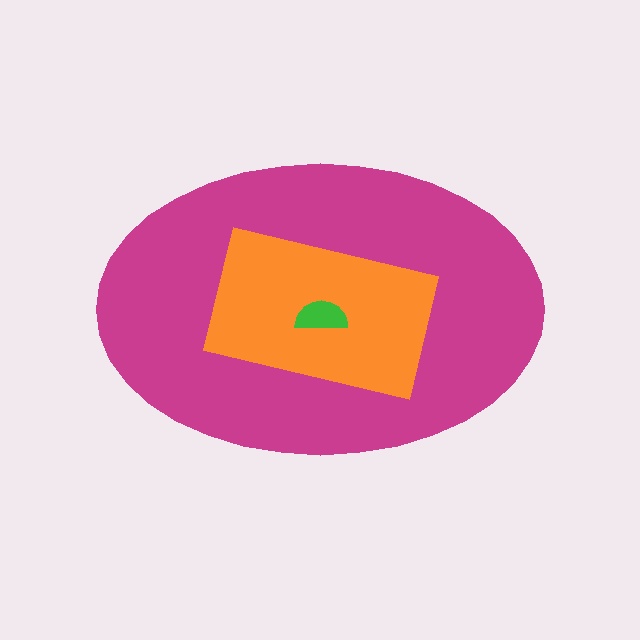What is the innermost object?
The green semicircle.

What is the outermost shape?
The magenta ellipse.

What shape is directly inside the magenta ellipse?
The orange rectangle.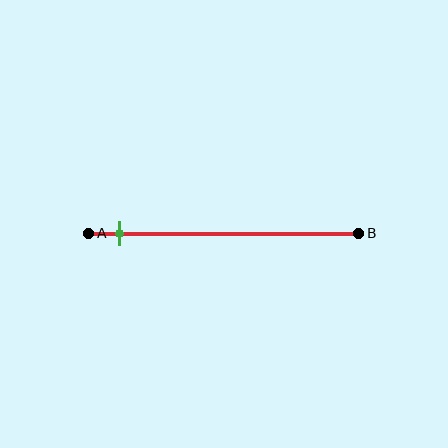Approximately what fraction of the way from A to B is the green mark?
The green mark is approximately 10% of the way from A to B.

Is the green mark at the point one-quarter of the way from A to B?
No, the mark is at about 10% from A, not at the 25% one-quarter point.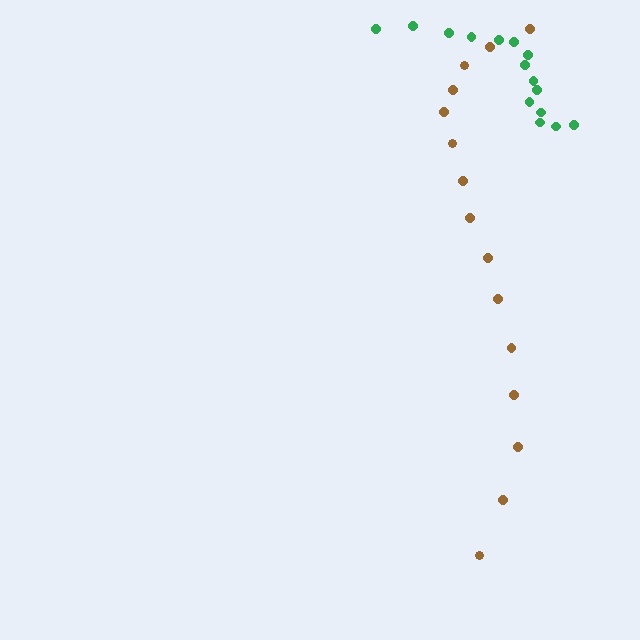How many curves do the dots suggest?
There are 2 distinct paths.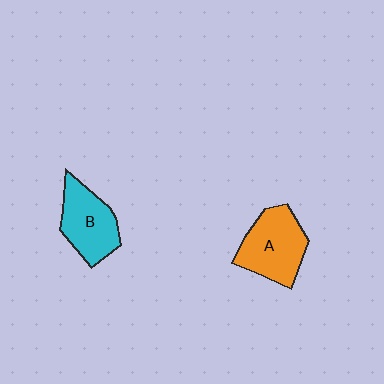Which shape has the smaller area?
Shape B (cyan).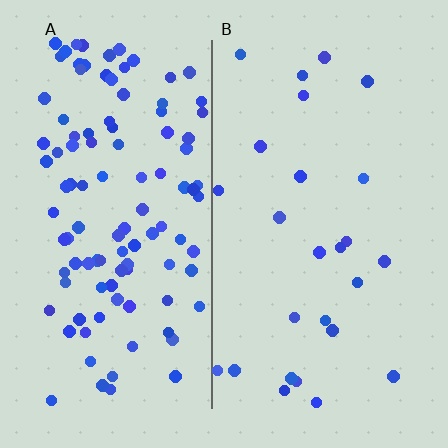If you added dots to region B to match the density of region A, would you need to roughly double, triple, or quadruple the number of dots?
Approximately quadruple.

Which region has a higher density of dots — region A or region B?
A (the left).